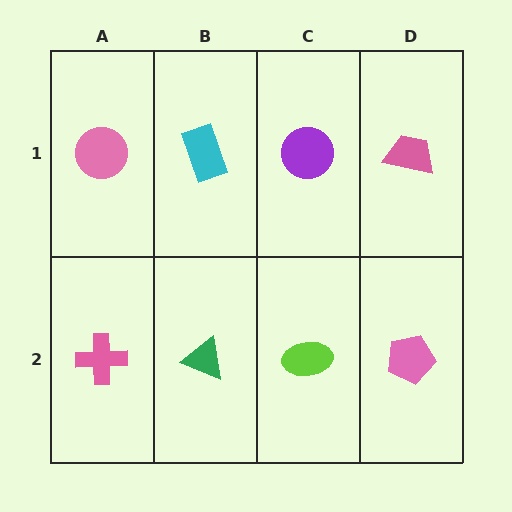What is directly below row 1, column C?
A lime ellipse.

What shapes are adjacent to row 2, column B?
A cyan rectangle (row 1, column B), a pink cross (row 2, column A), a lime ellipse (row 2, column C).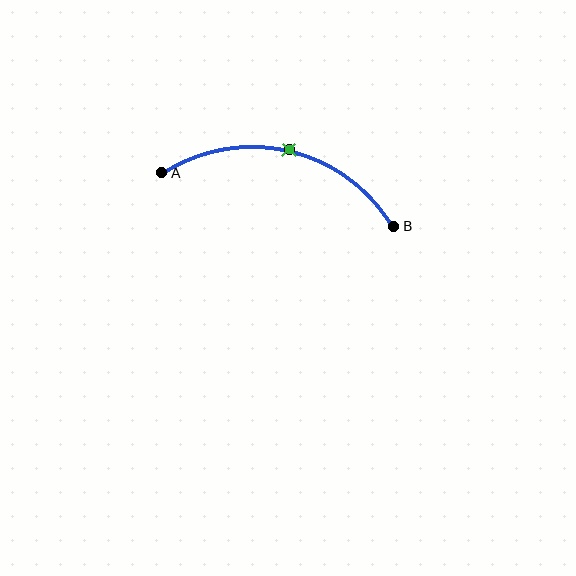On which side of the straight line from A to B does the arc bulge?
The arc bulges above the straight line connecting A and B.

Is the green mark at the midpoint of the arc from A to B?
Yes. The green mark lies on the arc at equal arc-length from both A and B — it is the arc midpoint.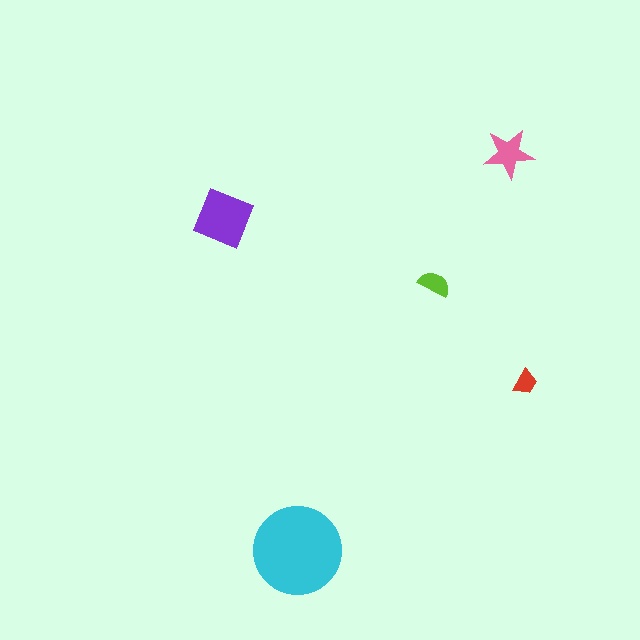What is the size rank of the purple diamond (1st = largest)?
2nd.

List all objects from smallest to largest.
The red trapezoid, the lime semicircle, the pink star, the purple diamond, the cyan circle.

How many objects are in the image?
There are 5 objects in the image.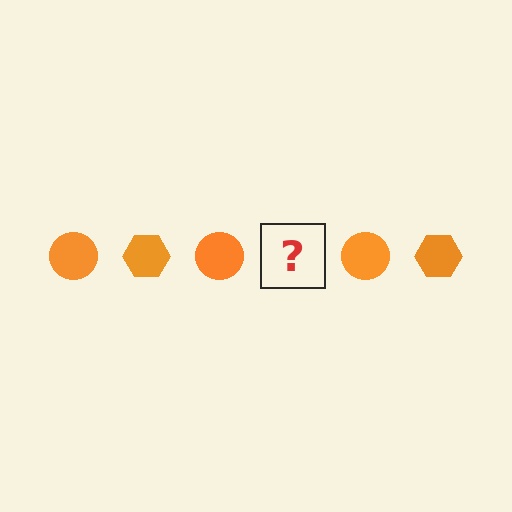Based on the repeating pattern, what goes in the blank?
The blank should be an orange hexagon.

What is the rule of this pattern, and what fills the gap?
The rule is that the pattern cycles through circle, hexagon shapes in orange. The gap should be filled with an orange hexagon.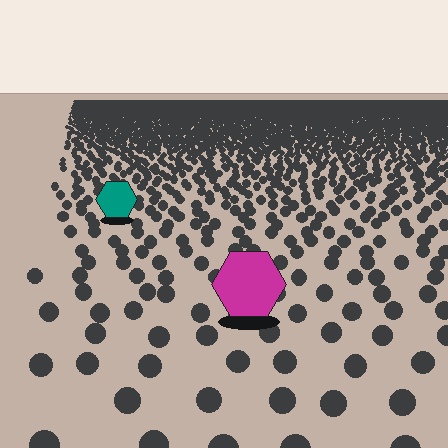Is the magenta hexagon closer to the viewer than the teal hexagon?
Yes. The magenta hexagon is closer — you can tell from the texture gradient: the ground texture is coarser near it.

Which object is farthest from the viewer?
The teal hexagon is farthest from the viewer. It appears smaller and the ground texture around it is denser.